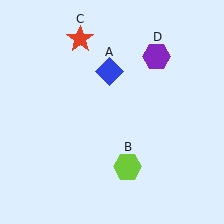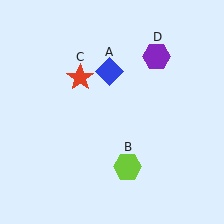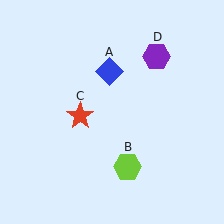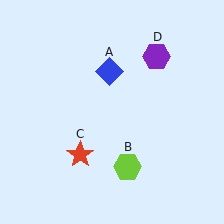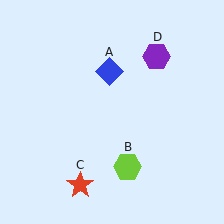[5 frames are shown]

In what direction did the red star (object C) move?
The red star (object C) moved down.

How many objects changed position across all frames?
1 object changed position: red star (object C).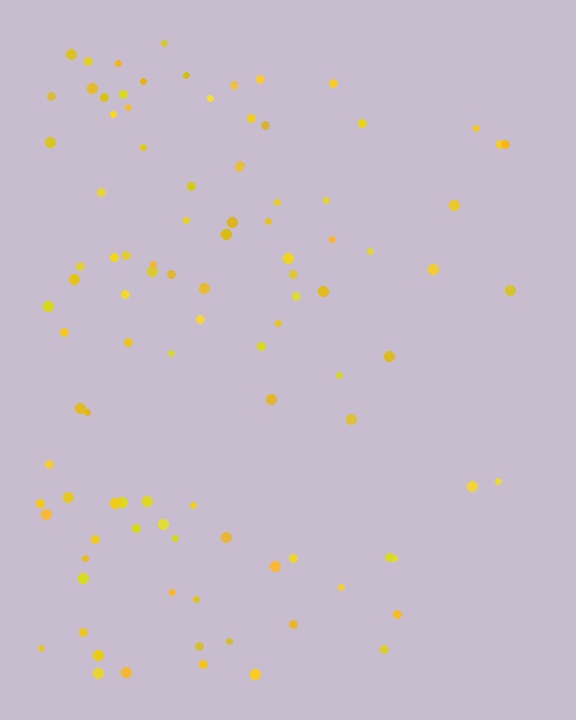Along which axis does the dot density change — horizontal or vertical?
Horizontal.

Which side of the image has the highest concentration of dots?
The left.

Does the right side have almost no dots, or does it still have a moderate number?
Still a moderate number, just noticeably fewer than the left.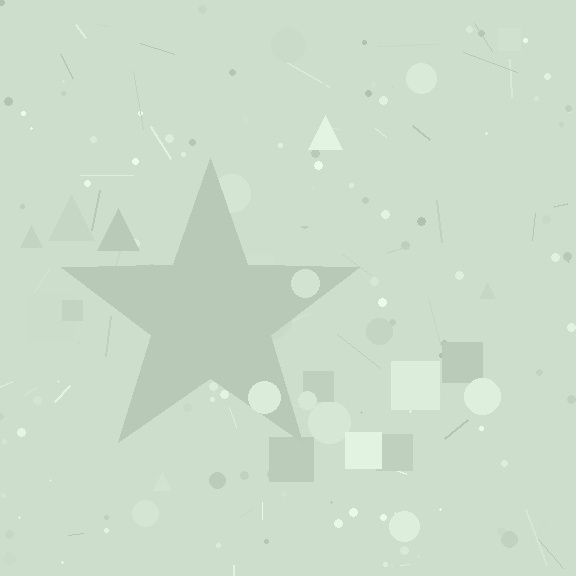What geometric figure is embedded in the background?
A star is embedded in the background.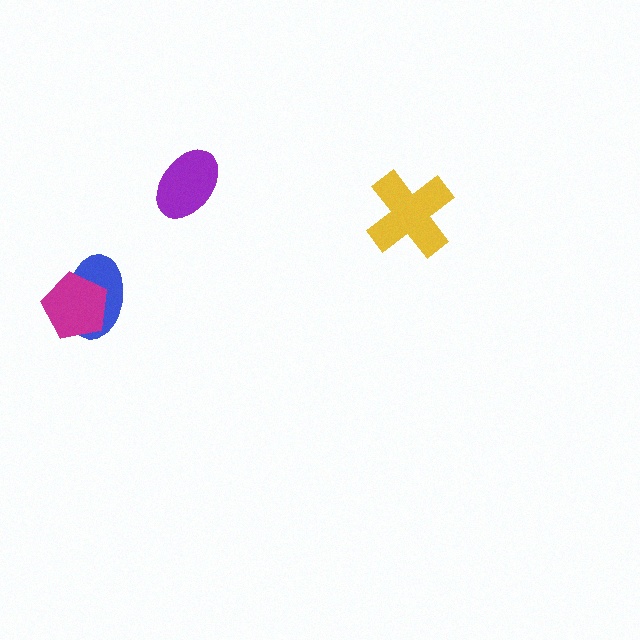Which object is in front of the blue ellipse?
The magenta pentagon is in front of the blue ellipse.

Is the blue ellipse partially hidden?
Yes, it is partially covered by another shape.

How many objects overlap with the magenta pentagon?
1 object overlaps with the magenta pentagon.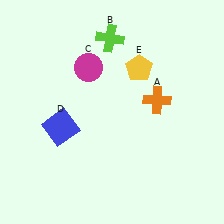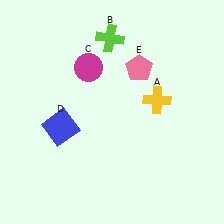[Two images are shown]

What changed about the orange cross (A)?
In Image 1, A is orange. In Image 2, it changed to yellow.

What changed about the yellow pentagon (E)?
In Image 1, E is yellow. In Image 2, it changed to pink.